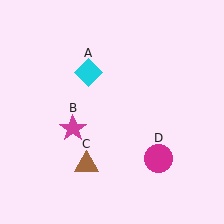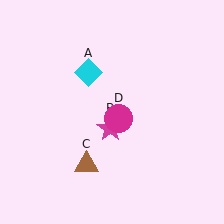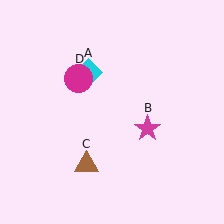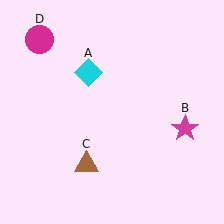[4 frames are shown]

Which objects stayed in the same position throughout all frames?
Cyan diamond (object A) and brown triangle (object C) remained stationary.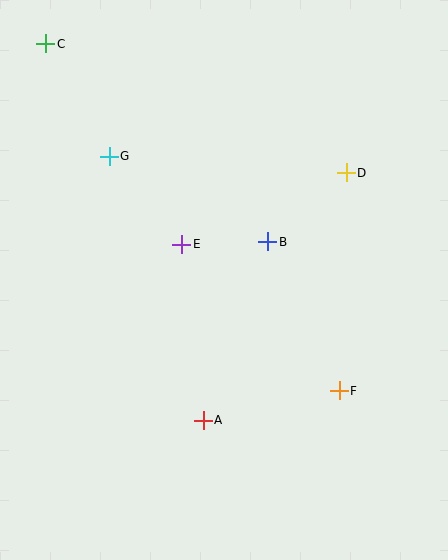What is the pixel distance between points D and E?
The distance between D and E is 179 pixels.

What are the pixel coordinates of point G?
Point G is at (109, 156).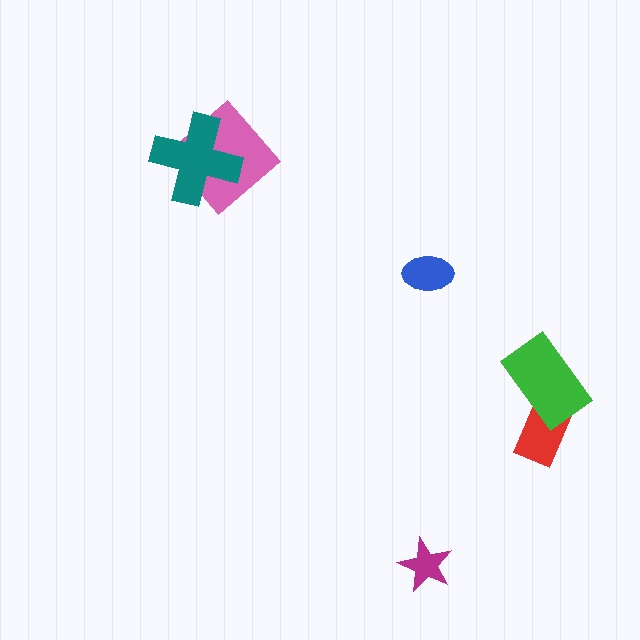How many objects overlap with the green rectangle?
1 object overlaps with the green rectangle.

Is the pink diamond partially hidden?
Yes, it is partially covered by another shape.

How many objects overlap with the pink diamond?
1 object overlaps with the pink diamond.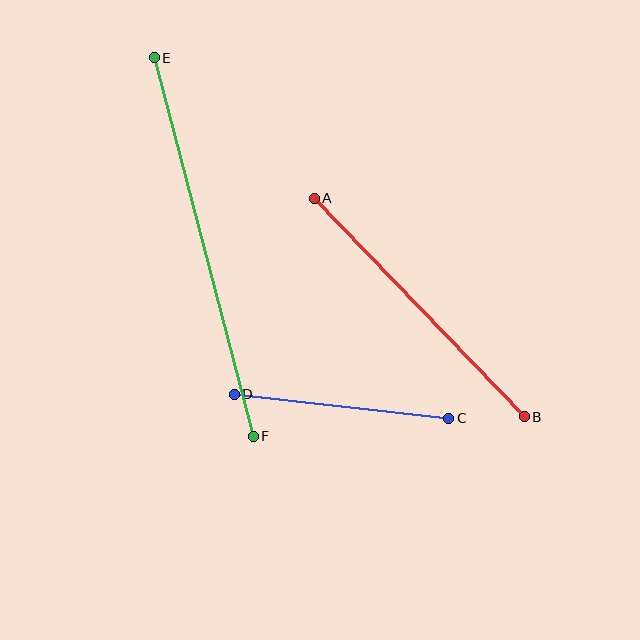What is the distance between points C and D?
The distance is approximately 216 pixels.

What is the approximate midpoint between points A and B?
The midpoint is at approximately (419, 307) pixels.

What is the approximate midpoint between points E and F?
The midpoint is at approximately (204, 247) pixels.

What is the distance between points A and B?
The distance is approximately 303 pixels.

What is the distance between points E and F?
The distance is approximately 391 pixels.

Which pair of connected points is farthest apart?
Points E and F are farthest apart.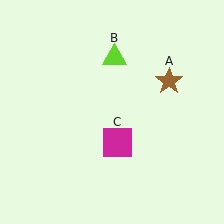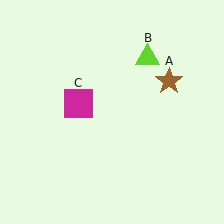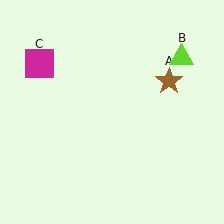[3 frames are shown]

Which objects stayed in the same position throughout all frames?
Brown star (object A) remained stationary.